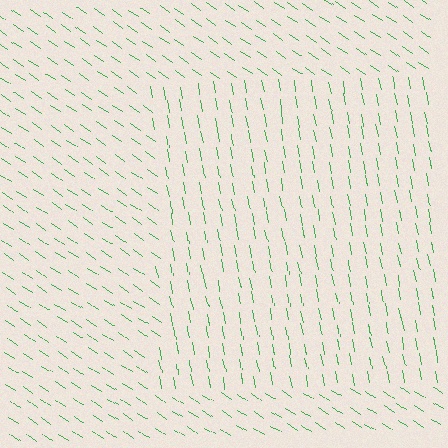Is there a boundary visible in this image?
Yes, there is a texture boundary formed by a change in line orientation.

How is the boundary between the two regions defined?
The boundary is defined purely by a change in line orientation (approximately 45 degrees difference). All lines are the same color and thickness.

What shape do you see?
I see a rectangle.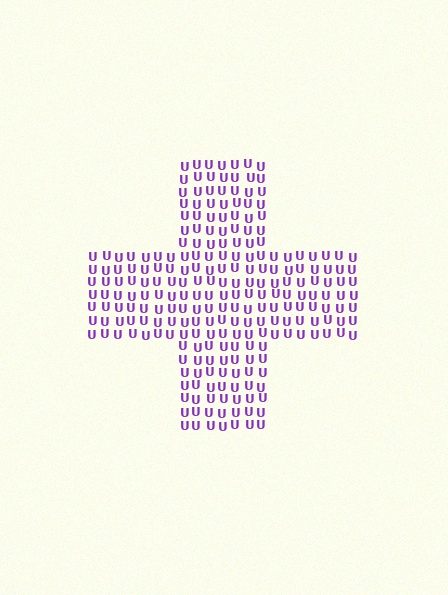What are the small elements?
The small elements are letter U's.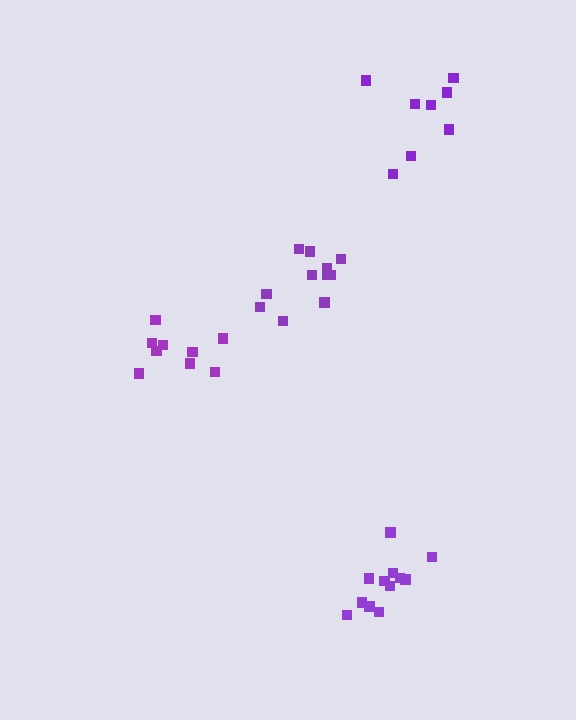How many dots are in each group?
Group 1: 9 dots, Group 2: 11 dots, Group 3: 8 dots, Group 4: 12 dots (40 total).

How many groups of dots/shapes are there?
There are 4 groups.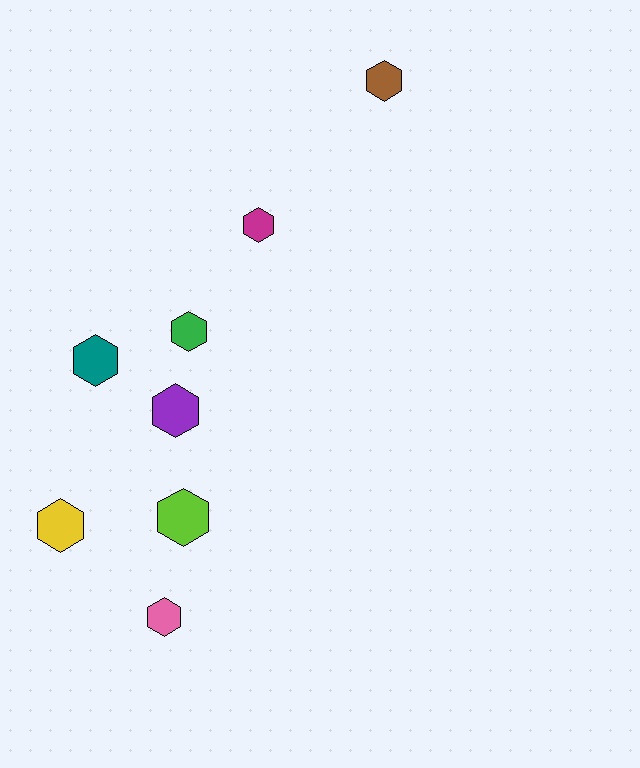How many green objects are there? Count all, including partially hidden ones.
There is 1 green object.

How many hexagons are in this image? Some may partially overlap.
There are 8 hexagons.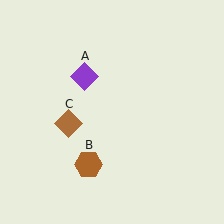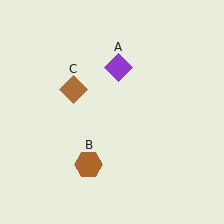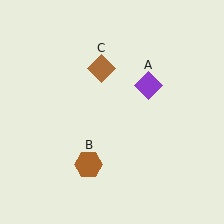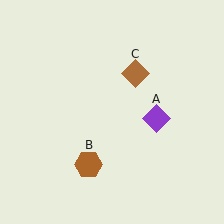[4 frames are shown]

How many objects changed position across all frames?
2 objects changed position: purple diamond (object A), brown diamond (object C).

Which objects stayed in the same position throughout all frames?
Brown hexagon (object B) remained stationary.